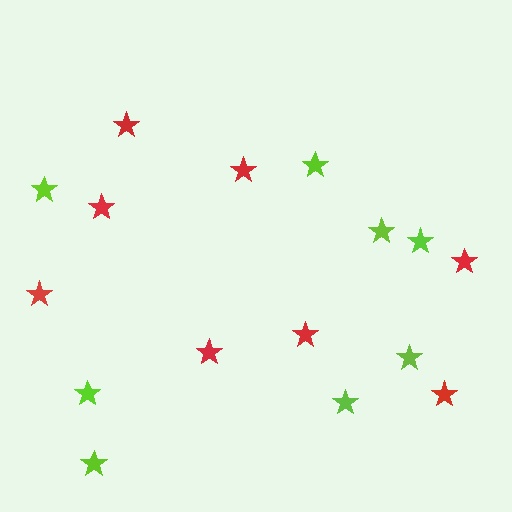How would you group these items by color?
There are 2 groups: one group of red stars (8) and one group of lime stars (8).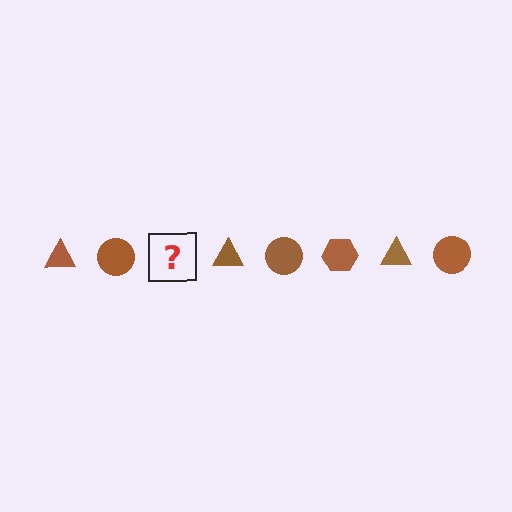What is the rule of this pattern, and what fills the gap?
The rule is that the pattern cycles through triangle, circle, hexagon shapes in brown. The gap should be filled with a brown hexagon.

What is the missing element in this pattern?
The missing element is a brown hexagon.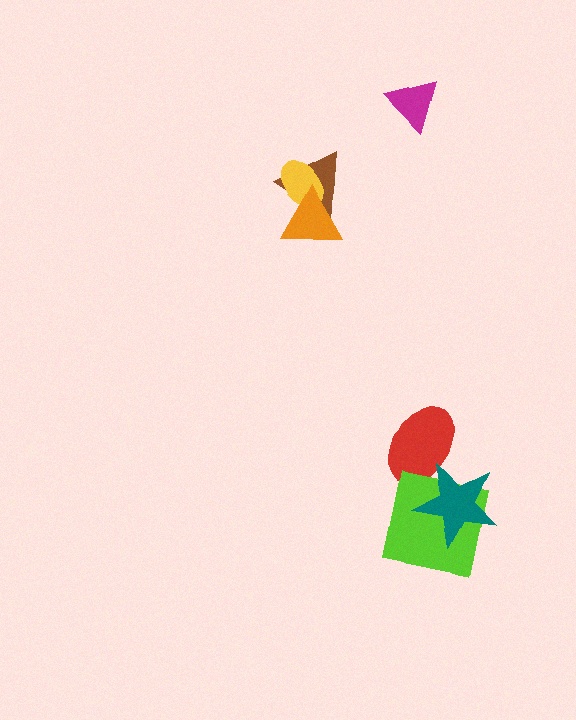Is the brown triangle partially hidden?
Yes, it is partially covered by another shape.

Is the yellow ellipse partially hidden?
Yes, it is partially covered by another shape.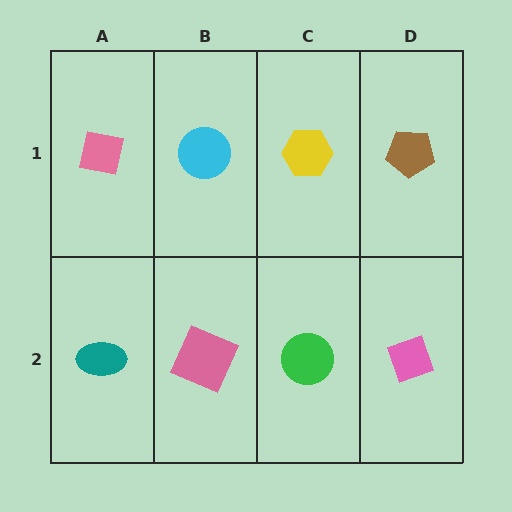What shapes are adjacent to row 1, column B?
A pink square (row 2, column B), a pink square (row 1, column A), a yellow hexagon (row 1, column C).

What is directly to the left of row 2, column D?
A green circle.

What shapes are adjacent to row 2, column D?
A brown pentagon (row 1, column D), a green circle (row 2, column C).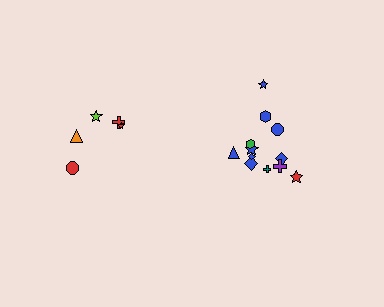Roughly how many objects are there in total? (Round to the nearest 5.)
Roughly 15 objects in total.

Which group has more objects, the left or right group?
The right group.